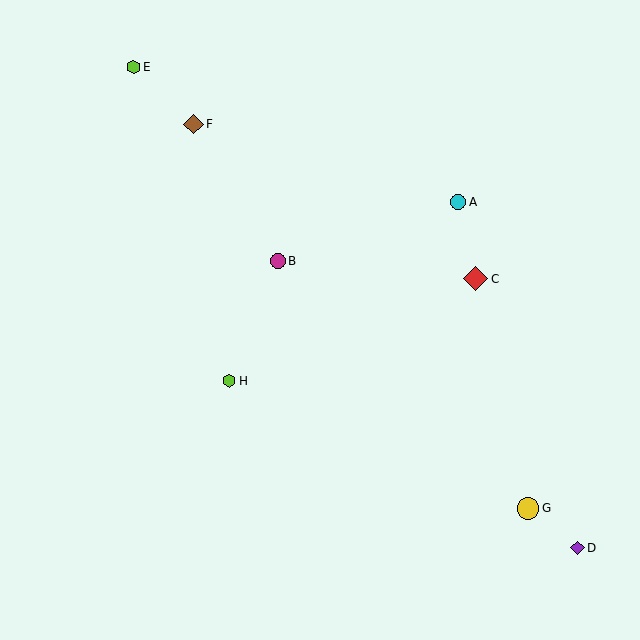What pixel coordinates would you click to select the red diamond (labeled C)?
Click at (475, 279) to select the red diamond C.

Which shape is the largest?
The red diamond (labeled C) is the largest.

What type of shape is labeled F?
Shape F is a brown diamond.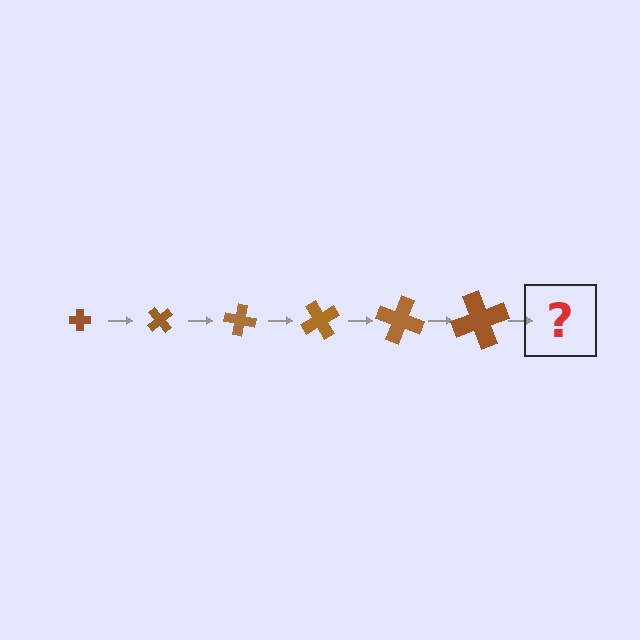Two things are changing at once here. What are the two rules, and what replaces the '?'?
The two rules are that the cross grows larger each step and it rotates 50 degrees each step. The '?' should be a cross, larger than the previous one and rotated 300 degrees from the start.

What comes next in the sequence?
The next element should be a cross, larger than the previous one and rotated 300 degrees from the start.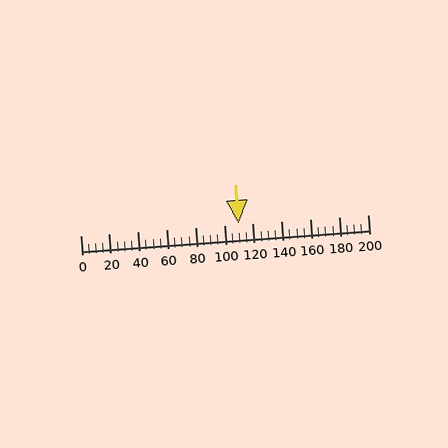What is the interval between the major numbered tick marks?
The major tick marks are spaced 20 units apart.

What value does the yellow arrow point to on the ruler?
The yellow arrow points to approximately 110.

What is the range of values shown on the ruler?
The ruler shows values from 0 to 200.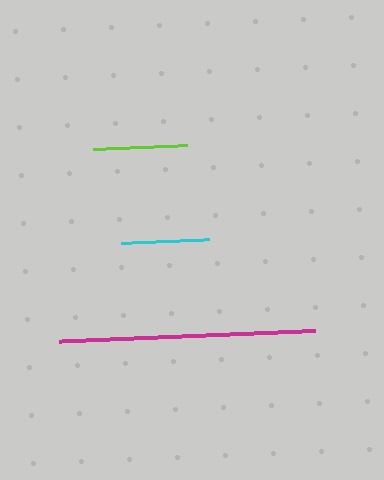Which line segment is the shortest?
The cyan line is the shortest at approximately 88 pixels.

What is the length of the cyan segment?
The cyan segment is approximately 88 pixels long.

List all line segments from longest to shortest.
From longest to shortest: magenta, lime, cyan.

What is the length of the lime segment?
The lime segment is approximately 94 pixels long.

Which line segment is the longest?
The magenta line is the longest at approximately 256 pixels.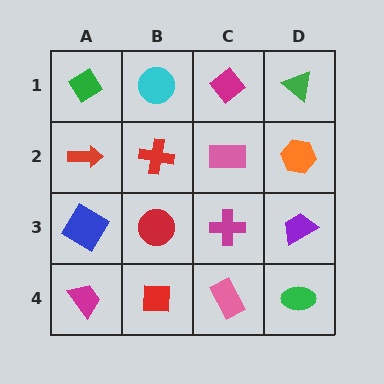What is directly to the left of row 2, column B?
A red arrow.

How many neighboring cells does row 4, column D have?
2.